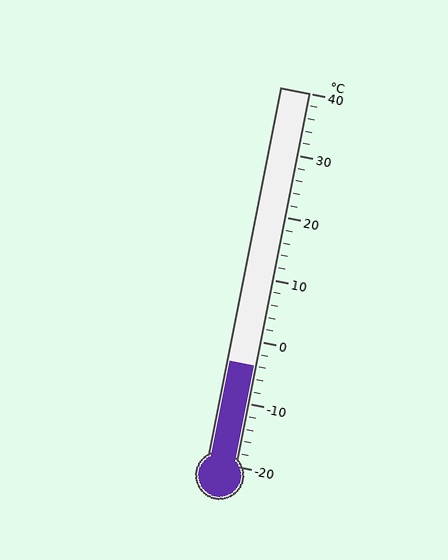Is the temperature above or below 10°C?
The temperature is below 10°C.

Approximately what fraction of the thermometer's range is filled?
The thermometer is filled to approximately 25% of its range.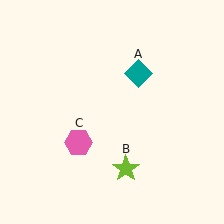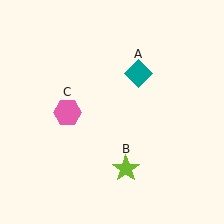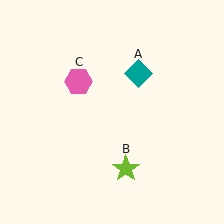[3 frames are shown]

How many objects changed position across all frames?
1 object changed position: pink hexagon (object C).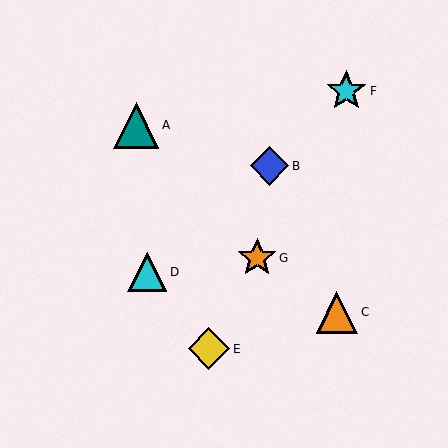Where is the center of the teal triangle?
The center of the teal triangle is at (136, 125).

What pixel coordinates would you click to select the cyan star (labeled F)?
Click at (346, 91) to select the cyan star F.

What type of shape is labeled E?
Shape E is a yellow diamond.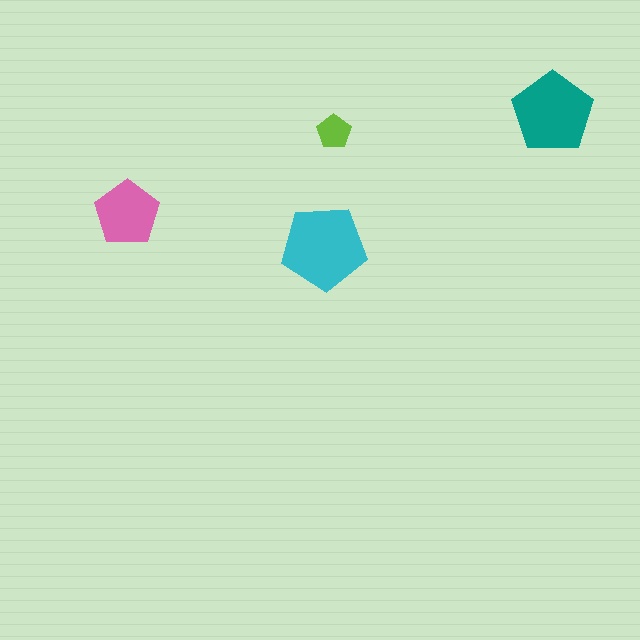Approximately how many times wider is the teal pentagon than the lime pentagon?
About 2.5 times wider.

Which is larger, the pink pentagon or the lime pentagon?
The pink one.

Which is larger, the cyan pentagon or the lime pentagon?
The cyan one.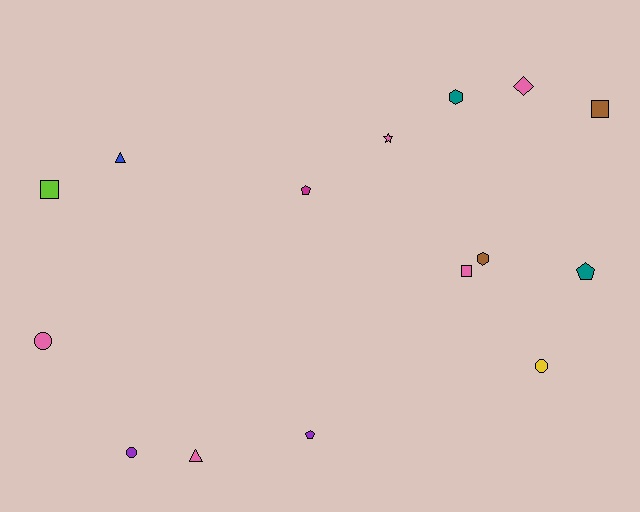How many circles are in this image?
There are 3 circles.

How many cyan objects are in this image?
There are no cyan objects.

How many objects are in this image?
There are 15 objects.